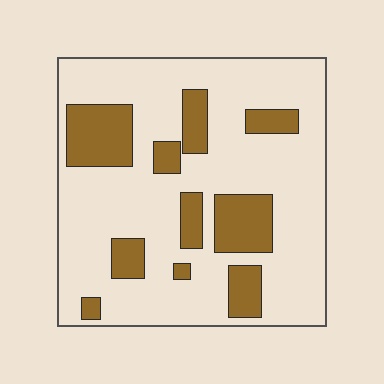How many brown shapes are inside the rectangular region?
10.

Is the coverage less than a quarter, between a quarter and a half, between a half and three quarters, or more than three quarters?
Less than a quarter.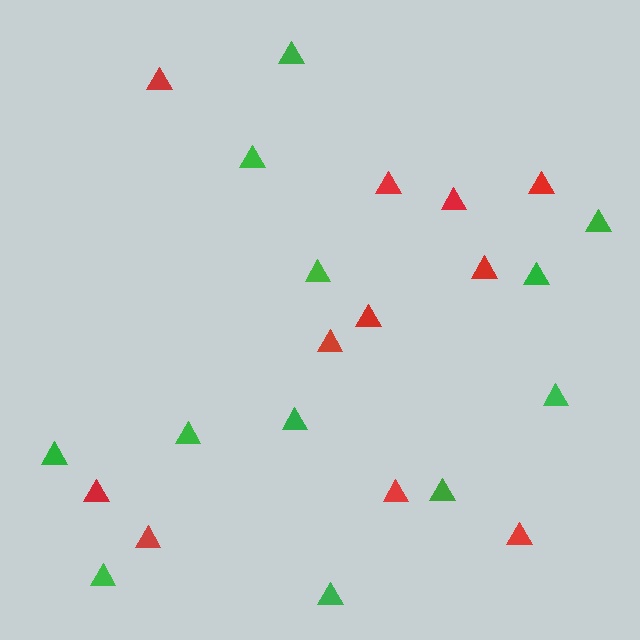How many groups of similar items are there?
There are 2 groups: one group of red triangles (11) and one group of green triangles (12).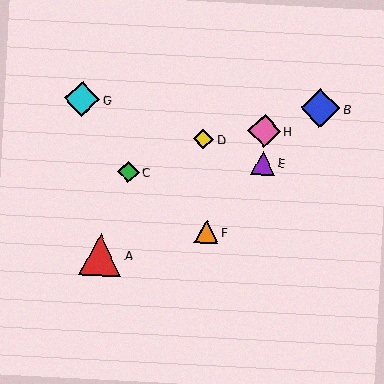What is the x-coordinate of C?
Object C is at x≈128.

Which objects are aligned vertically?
Objects E, H are aligned vertically.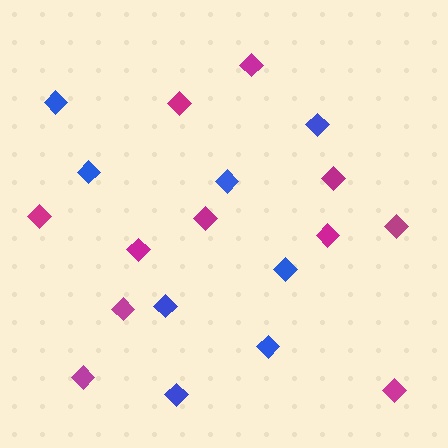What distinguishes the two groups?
There are 2 groups: one group of blue diamonds (8) and one group of magenta diamonds (11).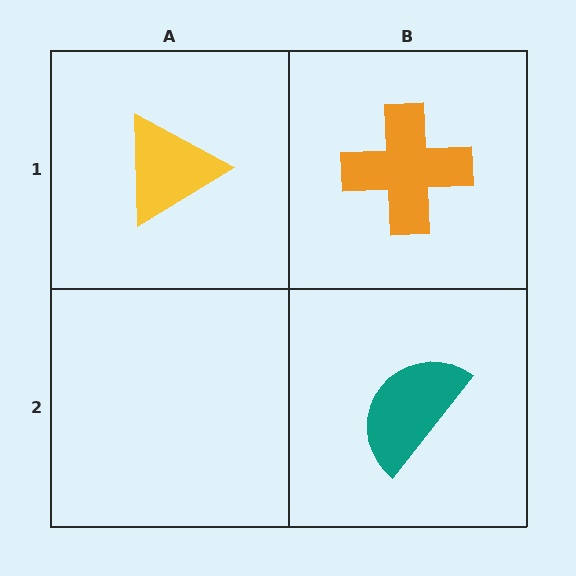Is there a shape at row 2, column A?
No, that cell is empty.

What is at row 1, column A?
A yellow triangle.